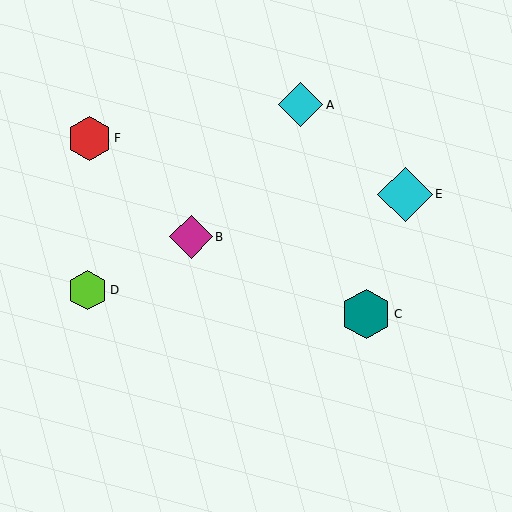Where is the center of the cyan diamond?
The center of the cyan diamond is at (405, 194).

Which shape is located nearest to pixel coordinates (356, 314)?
The teal hexagon (labeled C) at (366, 314) is nearest to that location.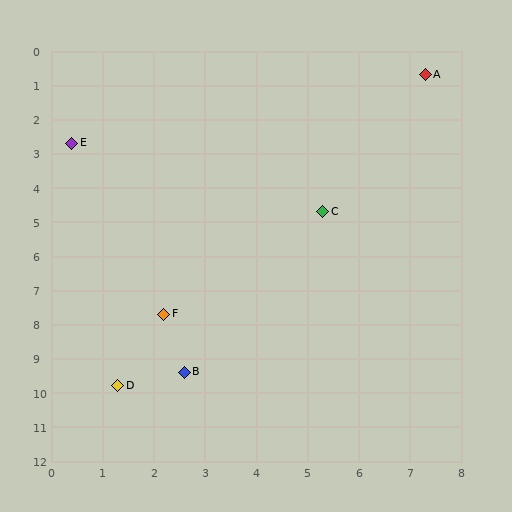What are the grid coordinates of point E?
Point E is at approximately (0.4, 2.7).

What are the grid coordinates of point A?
Point A is at approximately (7.3, 0.7).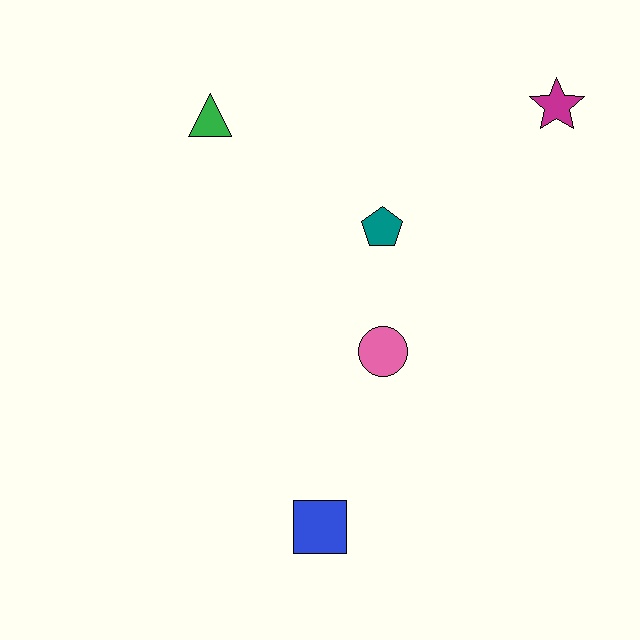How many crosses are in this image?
There are no crosses.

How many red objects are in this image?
There are no red objects.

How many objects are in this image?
There are 5 objects.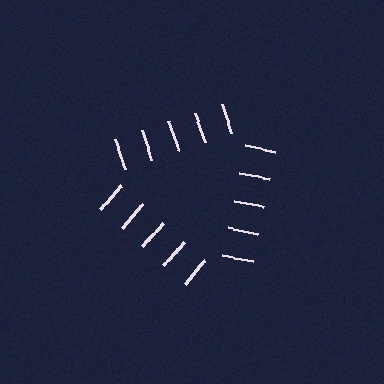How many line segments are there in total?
15 — 5 along each of the 3 edges.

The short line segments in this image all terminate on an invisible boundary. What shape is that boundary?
An illusory triangle — the line segments terminate on its edges but no continuous stroke is drawn.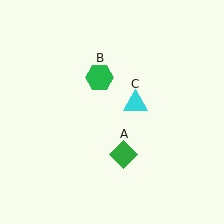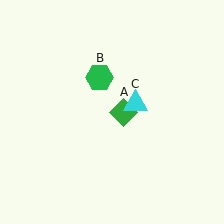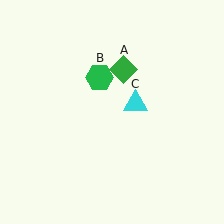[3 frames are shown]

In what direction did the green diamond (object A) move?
The green diamond (object A) moved up.